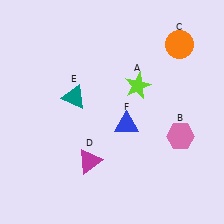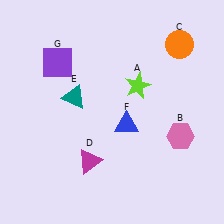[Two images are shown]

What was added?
A purple square (G) was added in Image 2.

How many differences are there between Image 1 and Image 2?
There is 1 difference between the two images.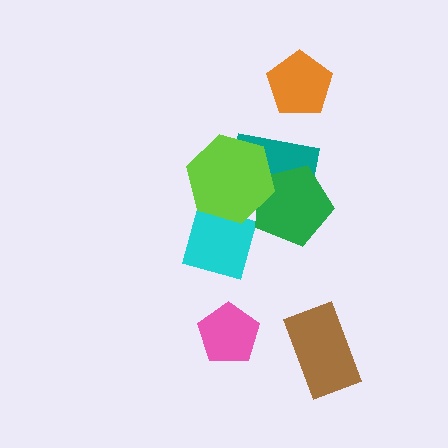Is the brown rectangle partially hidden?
No, no other shape covers it.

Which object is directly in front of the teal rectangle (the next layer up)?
The green pentagon is directly in front of the teal rectangle.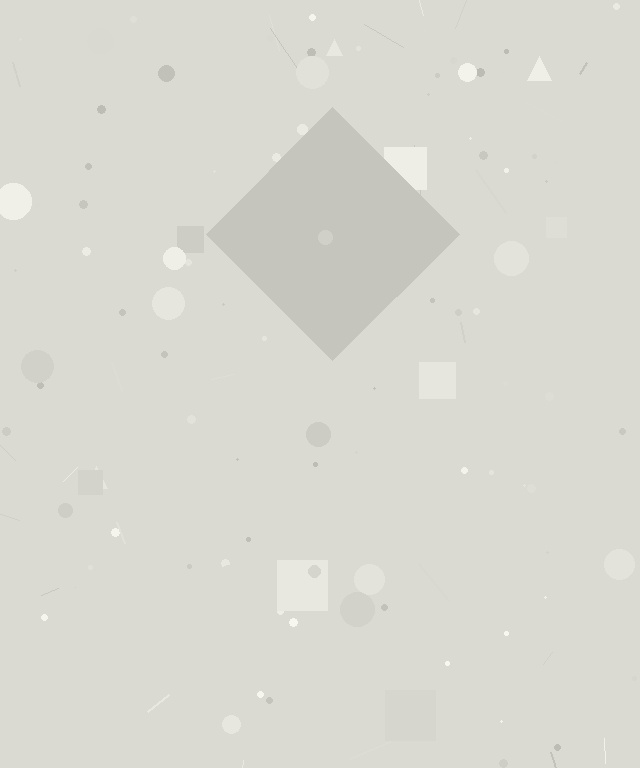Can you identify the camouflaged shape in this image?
The camouflaged shape is a diamond.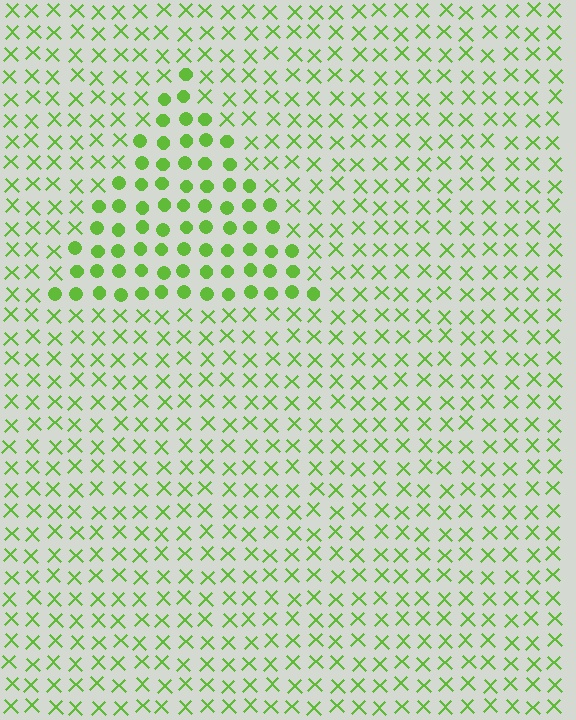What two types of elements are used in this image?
The image uses circles inside the triangle region and X marks outside it.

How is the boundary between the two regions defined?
The boundary is defined by a change in element shape: circles inside vs. X marks outside. All elements share the same color and spacing.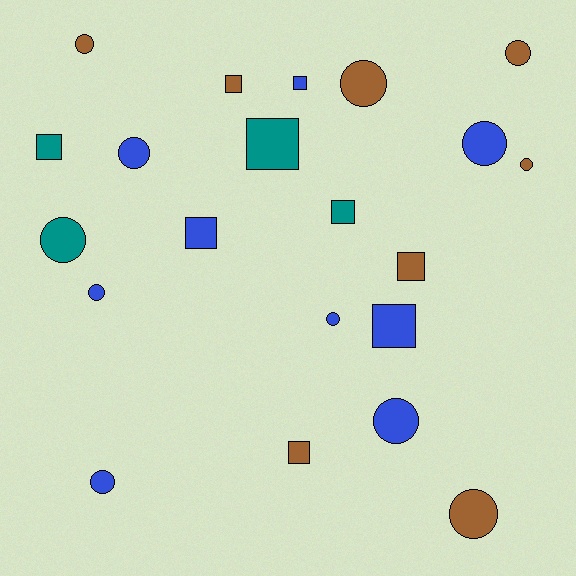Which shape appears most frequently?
Circle, with 12 objects.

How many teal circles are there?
There is 1 teal circle.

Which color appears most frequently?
Blue, with 9 objects.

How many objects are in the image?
There are 21 objects.